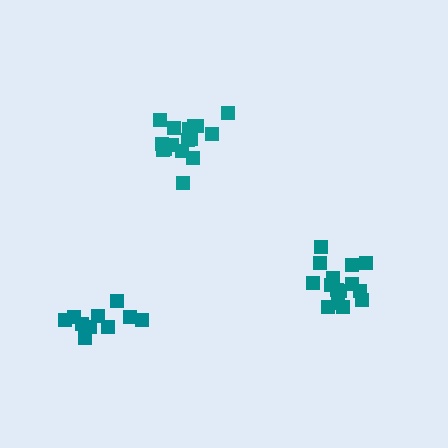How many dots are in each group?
Group 1: 16 dots, Group 2: 15 dots, Group 3: 10 dots (41 total).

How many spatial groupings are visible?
There are 3 spatial groupings.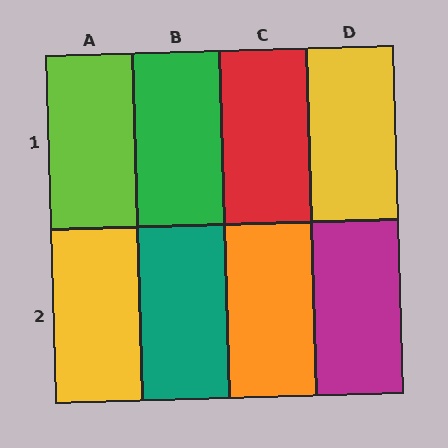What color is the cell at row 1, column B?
Green.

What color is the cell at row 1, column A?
Lime.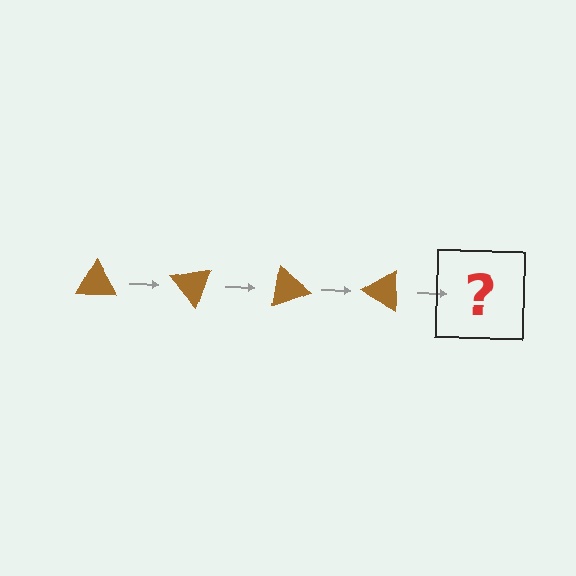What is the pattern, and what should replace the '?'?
The pattern is that the triangle rotates 50 degrees each step. The '?' should be a brown triangle rotated 200 degrees.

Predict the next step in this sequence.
The next step is a brown triangle rotated 200 degrees.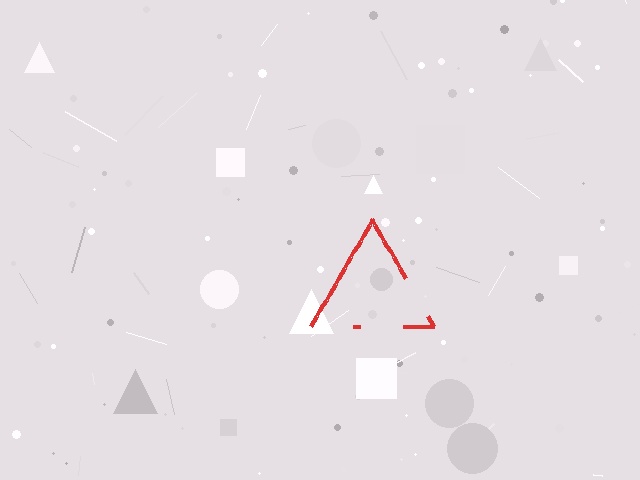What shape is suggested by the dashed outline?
The dashed outline suggests a triangle.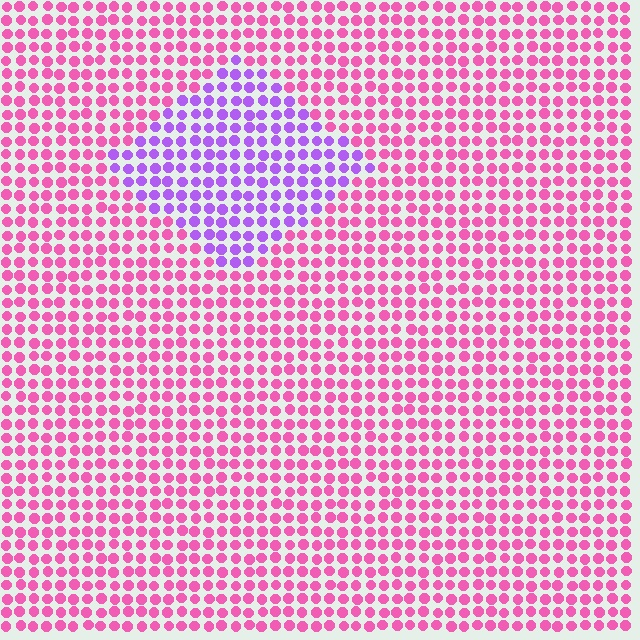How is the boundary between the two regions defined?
The boundary is defined purely by a slight shift in hue (about 50 degrees). Spacing, size, and orientation are identical on both sides.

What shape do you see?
I see a diamond.